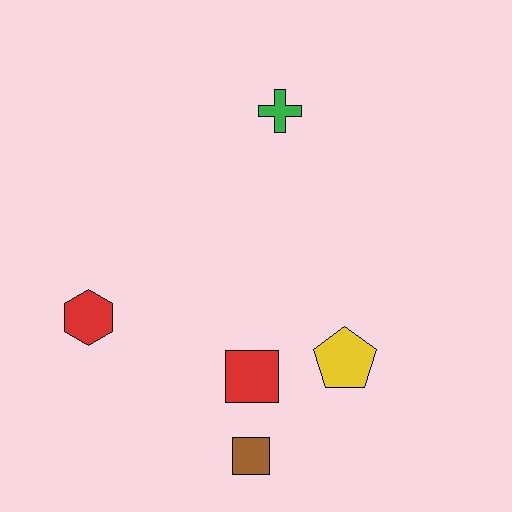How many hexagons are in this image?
There is 1 hexagon.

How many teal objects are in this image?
There are no teal objects.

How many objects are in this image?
There are 5 objects.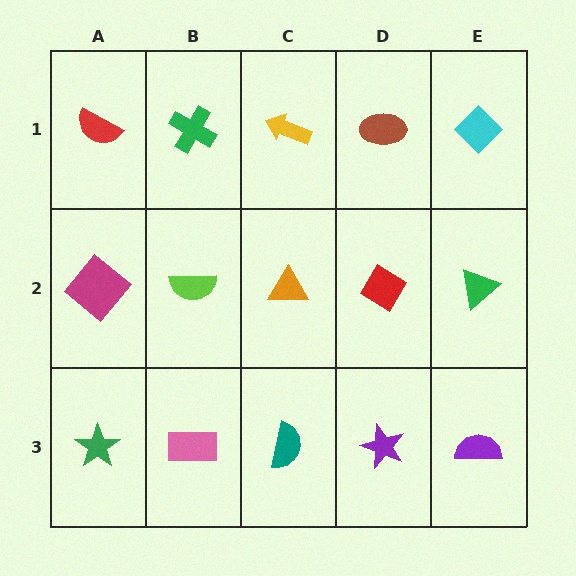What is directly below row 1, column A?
A magenta diamond.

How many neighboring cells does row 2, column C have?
4.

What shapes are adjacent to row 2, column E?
A cyan diamond (row 1, column E), a purple semicircle (row 3, column E), a red diamond (row 2, column D).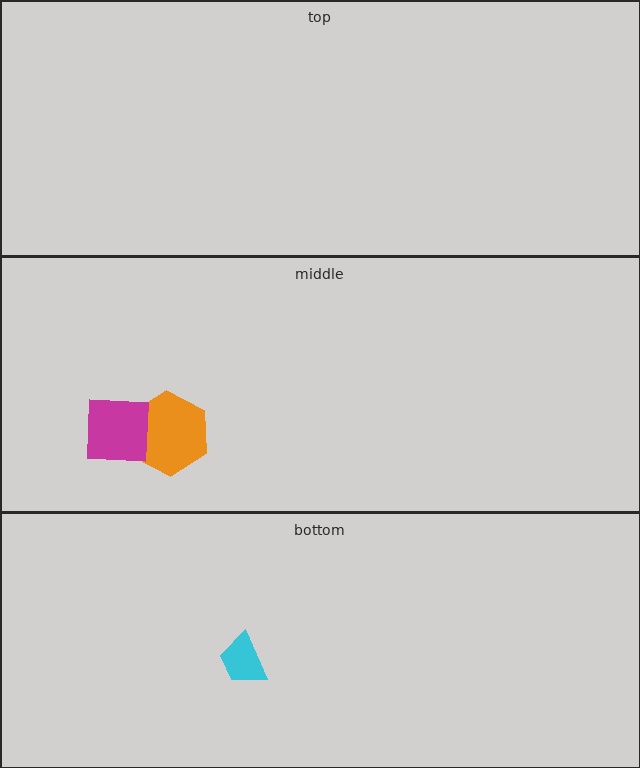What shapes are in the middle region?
The orange hexagon, the magenta square.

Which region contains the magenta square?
The middle region.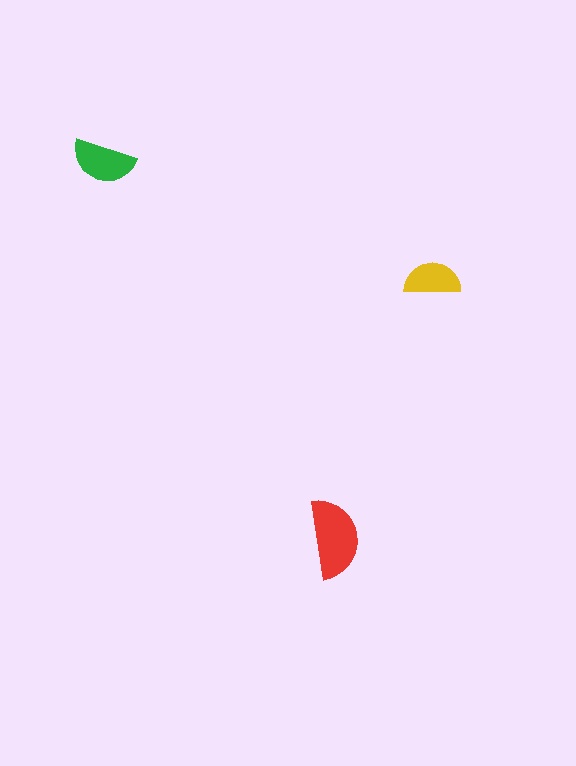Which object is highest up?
The green semicircle is topmost.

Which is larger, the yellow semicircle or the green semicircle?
The green one.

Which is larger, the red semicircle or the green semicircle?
The red one.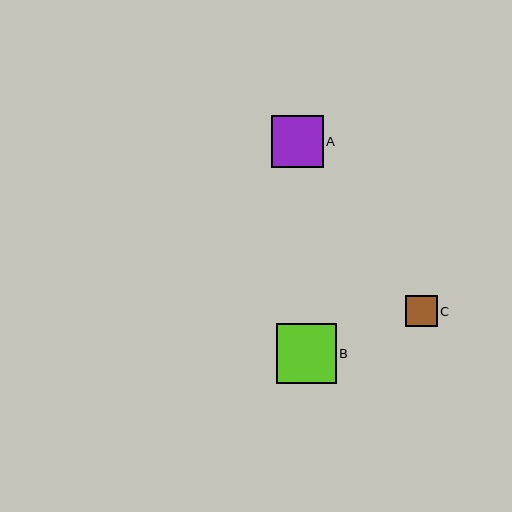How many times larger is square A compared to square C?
Square A is approximately 1.7 times the size of square C.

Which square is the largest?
Square B is the largest with a size of approximately 60 pixels.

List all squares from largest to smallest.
From largest to smallest: B, A, C.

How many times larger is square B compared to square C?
Square B is approximately 1.9 times the size of square C.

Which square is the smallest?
Square C is the smallest with a size of approximately 31 pixels.